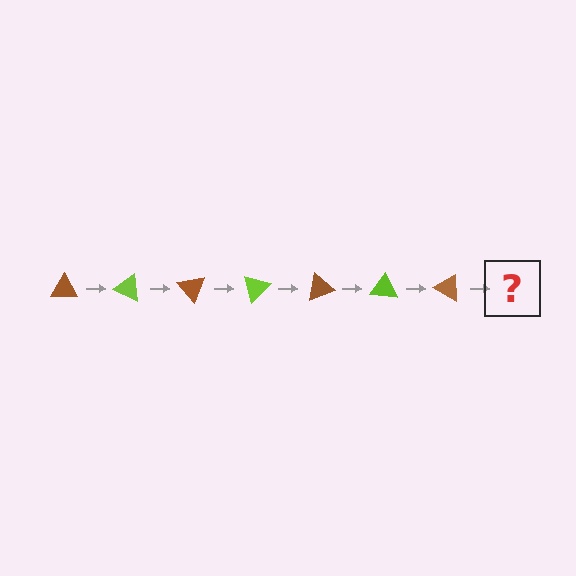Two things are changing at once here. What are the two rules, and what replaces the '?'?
The two rules are that it rotates 25 degrees each step and the color cycles through brown and lime. The '?' should be a lime triangle, rotated 175 degrees from the start.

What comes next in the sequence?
The next element should be a lime triangle, rotated 175 degrees from the start.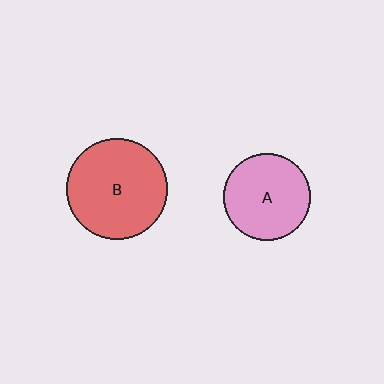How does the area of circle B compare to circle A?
Approximately 1.4 times.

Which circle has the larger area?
Circle B (red).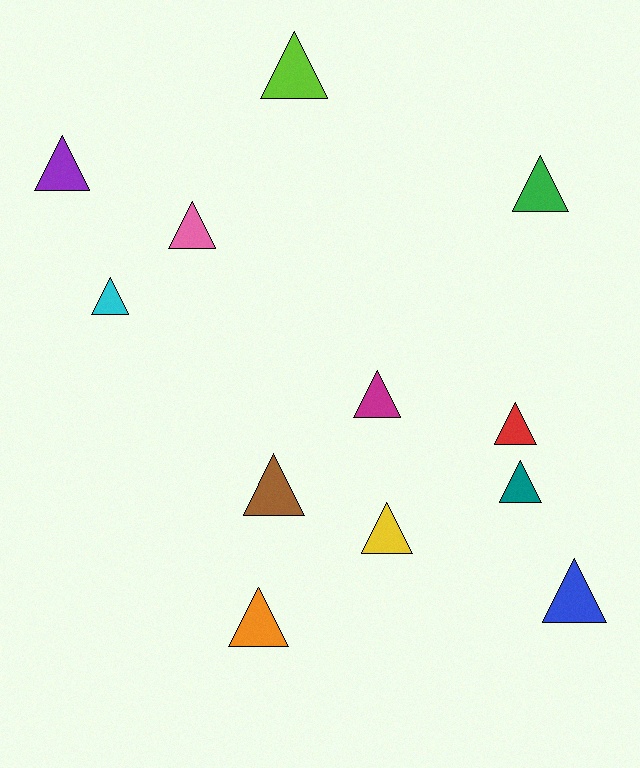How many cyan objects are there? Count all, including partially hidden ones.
There is 1 cyan object.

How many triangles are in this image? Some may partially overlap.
There are 12 triangles.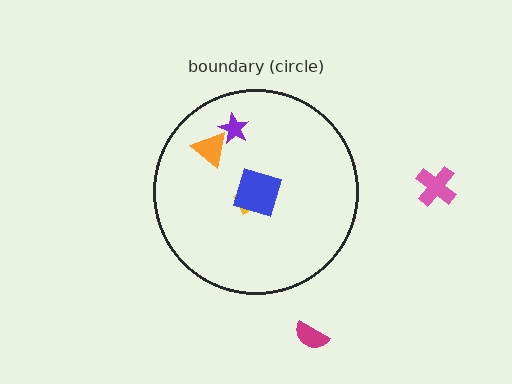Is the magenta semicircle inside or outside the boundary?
Outside.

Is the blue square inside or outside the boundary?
Inside.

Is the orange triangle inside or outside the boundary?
Inside.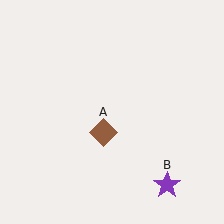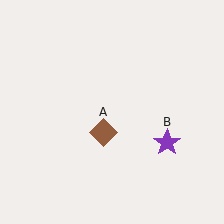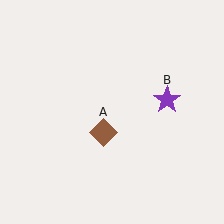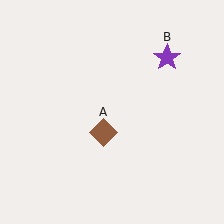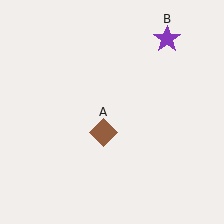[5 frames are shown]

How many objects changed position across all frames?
1 object changed position: purple star (object B).